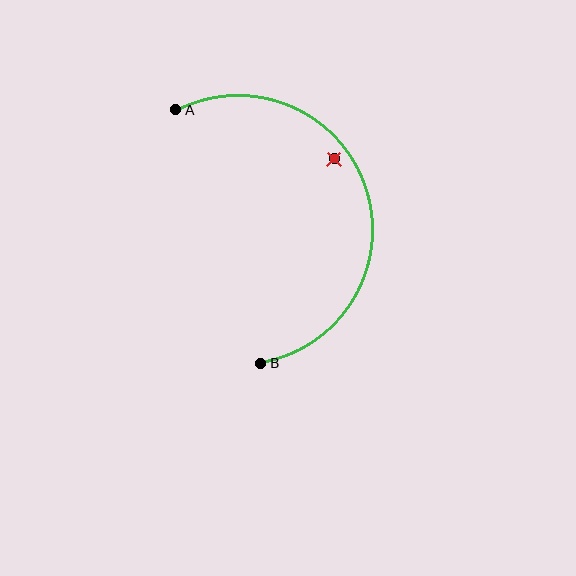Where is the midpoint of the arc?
The arc midpoint is the point on the curve farthest from the straight line joining A and B. It sits to the right of that line.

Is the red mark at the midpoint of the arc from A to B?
No — the red mark does not lie on the arc at all. It sits slightly inside the curve.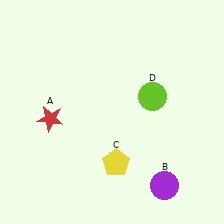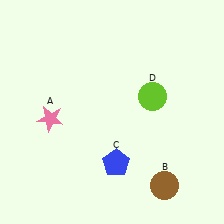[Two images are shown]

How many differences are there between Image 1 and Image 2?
There are 3 differences between the two images.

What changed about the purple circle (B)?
In Image 1, B is purple. In Image 2, it changed to brown.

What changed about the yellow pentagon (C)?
In Image 1, C is yellow. In Image 2, it changed to blue.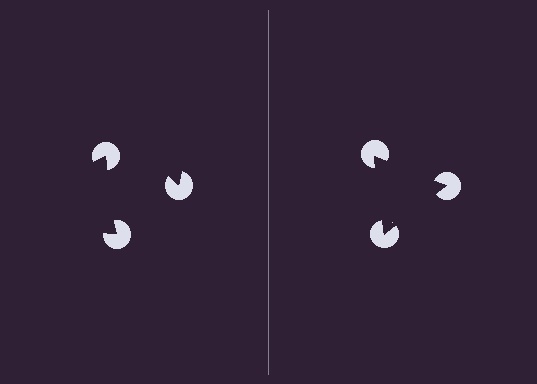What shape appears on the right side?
An illusory triangle.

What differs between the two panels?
The pac-man discs are positioned identically on both sides; only the wedge orientations differ. On the right they align to a triangle; on the left they are misaligned.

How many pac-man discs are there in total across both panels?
6 — 3 on each side.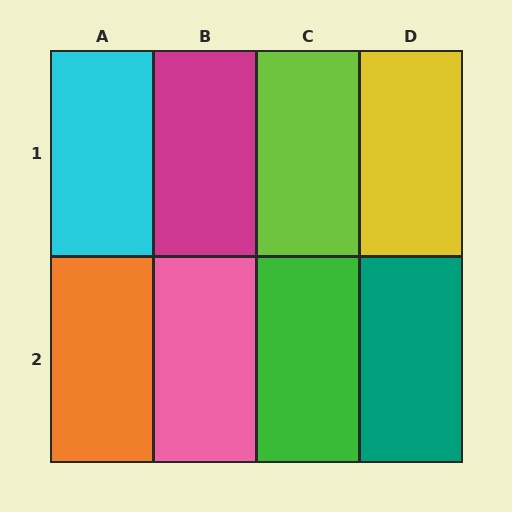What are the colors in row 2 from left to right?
Orange, pink, green, teal.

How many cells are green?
1 cell is green.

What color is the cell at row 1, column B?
Magenta.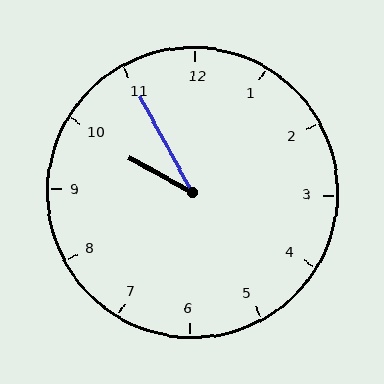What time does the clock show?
9:55.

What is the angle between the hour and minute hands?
Approximately 32 degrees.